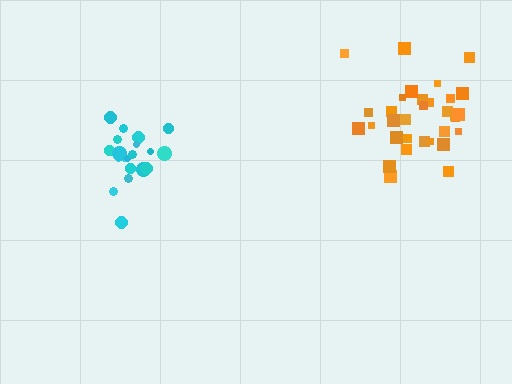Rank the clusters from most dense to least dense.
cyan, orange.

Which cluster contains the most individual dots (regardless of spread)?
Orange (33).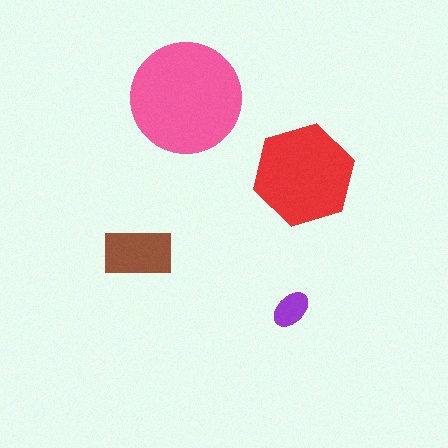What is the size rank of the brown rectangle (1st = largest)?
3rd.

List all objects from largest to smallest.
The pink circle, the red hexagon, the brown rectangle, the purple ellipse.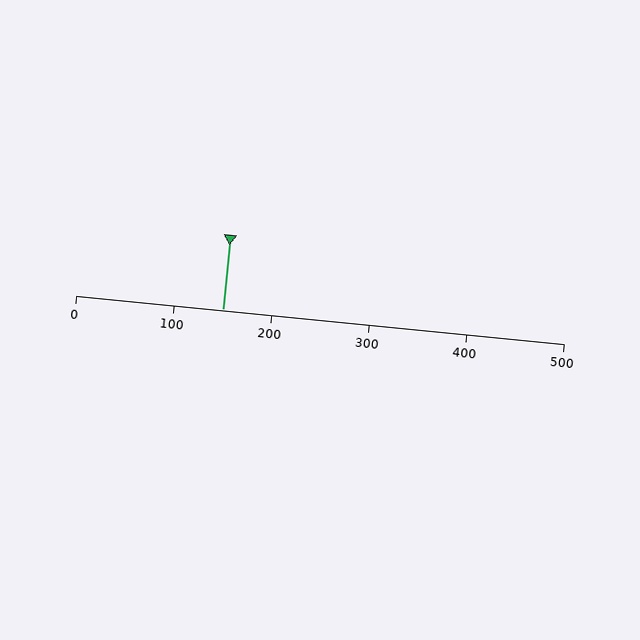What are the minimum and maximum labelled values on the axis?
The axis runs from 0 to 500.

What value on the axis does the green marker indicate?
The marker indicates approximately 150.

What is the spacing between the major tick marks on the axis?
The major ticks are spaced 100 apart.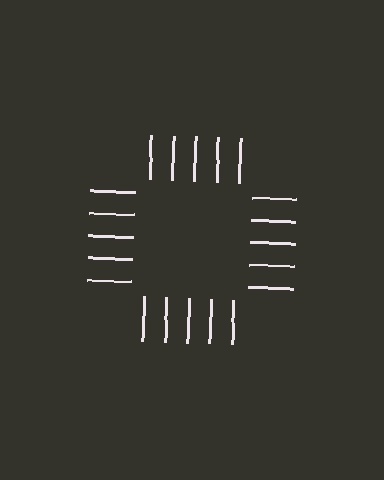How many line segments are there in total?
20 — 5 along each of the 4 edges.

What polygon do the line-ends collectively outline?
An illusory square — the line segments terminate on its edges but no continuous stroke is drawn.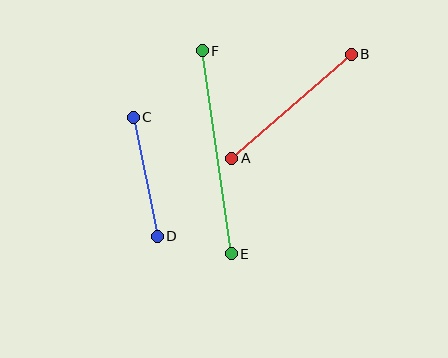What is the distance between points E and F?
The distance is approximately 205 pixels.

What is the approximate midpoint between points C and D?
The midpoint is at approximately (145, 177) pixels.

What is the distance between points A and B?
The distance is approximately 159 pixels.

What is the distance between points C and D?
The distance is approximately 121 pixels.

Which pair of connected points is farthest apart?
Points E and F are farthest apart.